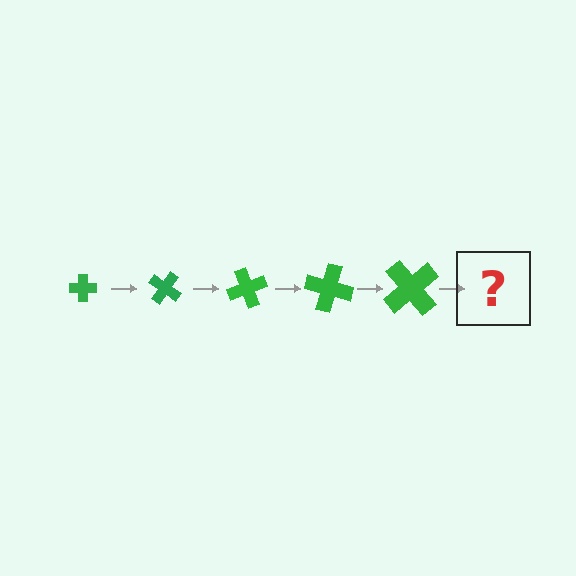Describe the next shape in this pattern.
It should be a cross, larger than the previous one and rotated 175 degrees from the start.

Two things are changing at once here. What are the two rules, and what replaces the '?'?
The two rules are that the cross grows larger each step and it rotates 35 degrees each step. The '?' should be a cross, larger than the previous one and rotated 175 degrees from the start.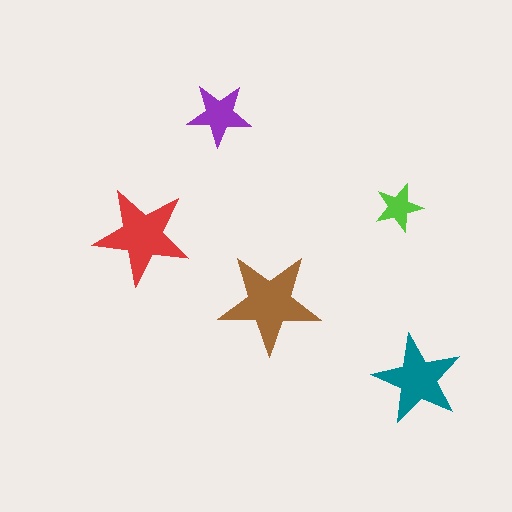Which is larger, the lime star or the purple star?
The purple one.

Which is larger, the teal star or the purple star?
The teal one.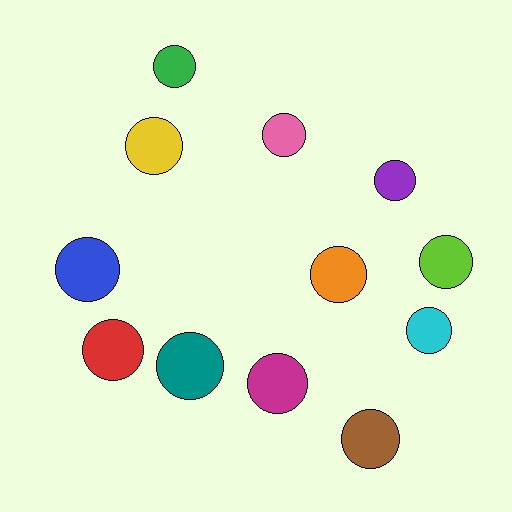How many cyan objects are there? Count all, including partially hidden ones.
There is 1 cyan object.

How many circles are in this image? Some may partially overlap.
There are 12 circles.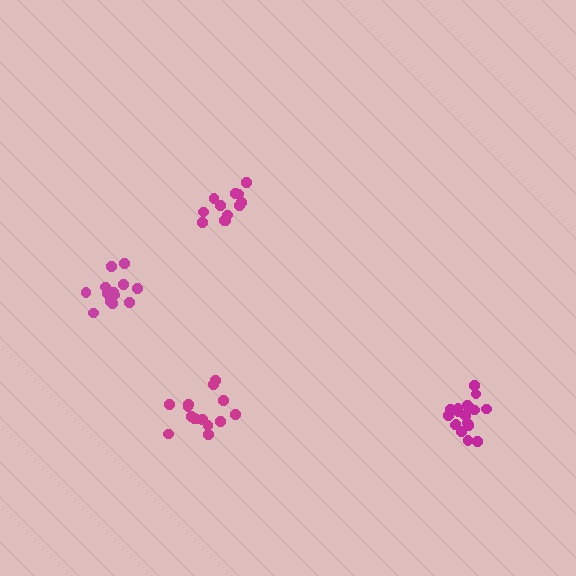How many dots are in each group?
Group 1: 12 dots, Group 2: 16 dots, Group 3: 18 dots, Group 4: 13 dots (59 total).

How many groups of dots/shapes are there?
There are 4 groups.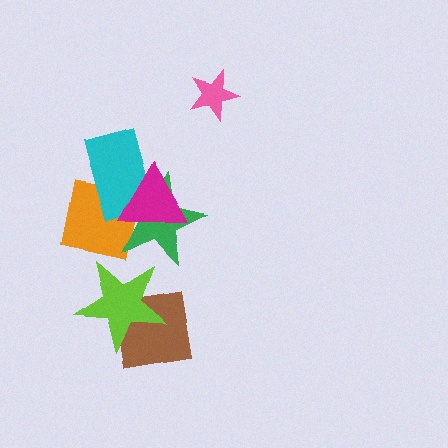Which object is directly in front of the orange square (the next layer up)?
The green star is directly in front of the orange square.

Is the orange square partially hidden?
Yes, it is partially covered by another shape.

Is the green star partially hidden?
Yes, it is partially covered by another shape.